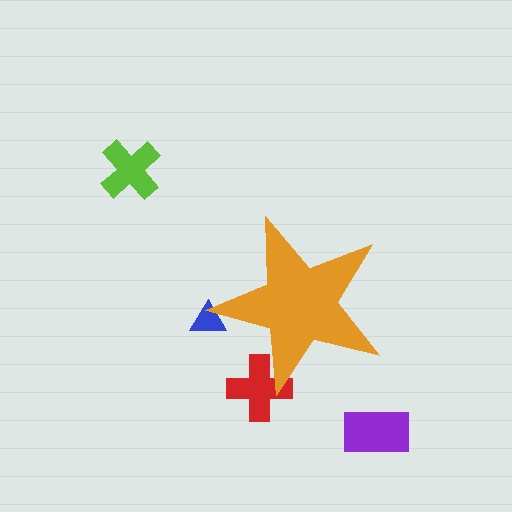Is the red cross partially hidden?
Yes, the red cross is partially hidden behind the orange star.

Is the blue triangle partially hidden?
Yes, the blue triangle is partially hidden behind the orange star.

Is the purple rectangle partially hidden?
No, the purple rectangle is fully visible.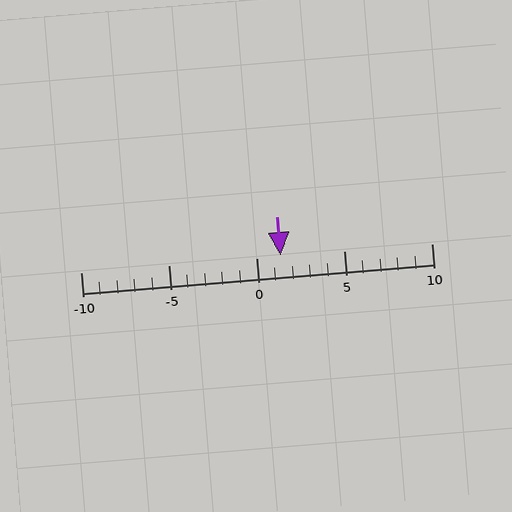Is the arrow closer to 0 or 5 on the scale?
The arrow is closer to 0.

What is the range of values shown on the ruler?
The ruler shows values from -10 to 10.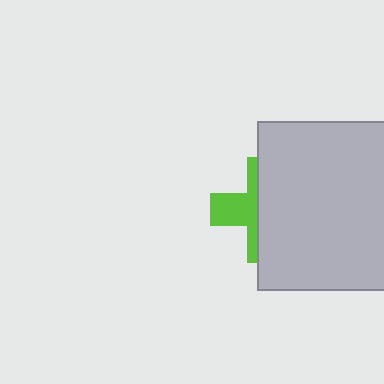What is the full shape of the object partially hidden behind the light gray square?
The partially hidden object is a lime cross.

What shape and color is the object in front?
The object in front is a light gray square.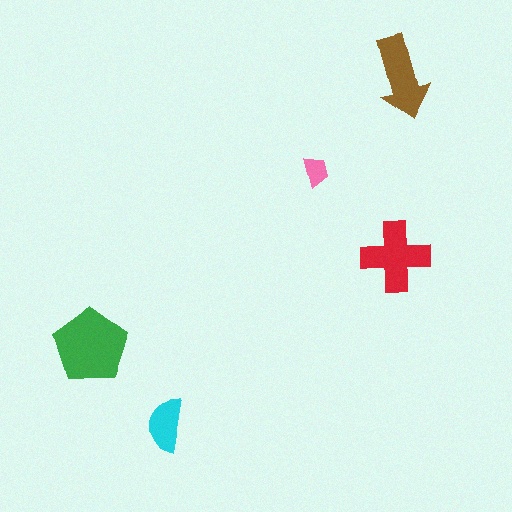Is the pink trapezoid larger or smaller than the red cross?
Smaller.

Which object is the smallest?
The pink trapezoid.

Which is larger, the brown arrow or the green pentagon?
The green pentagon.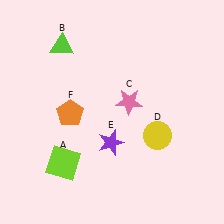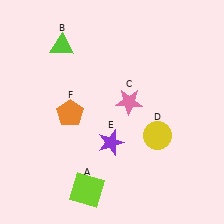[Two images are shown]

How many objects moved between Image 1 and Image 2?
1 object moved between the two images.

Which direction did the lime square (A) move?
The lime square (A) moved down.